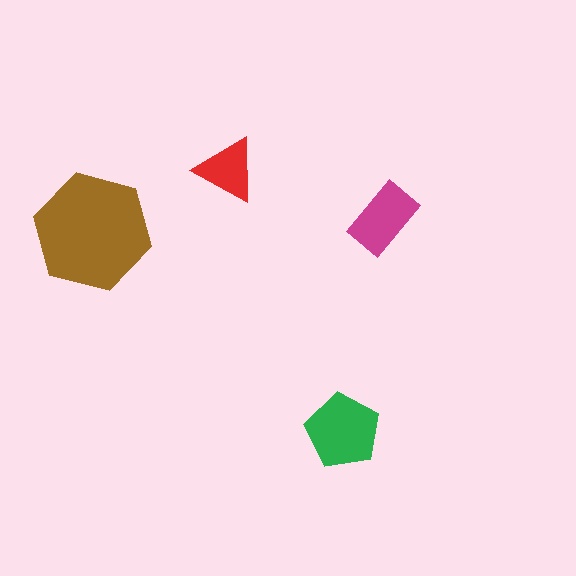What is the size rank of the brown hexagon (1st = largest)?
1st.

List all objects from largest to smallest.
The brown hexagon, the green pentagon, the magenta rectangle, the red triangle.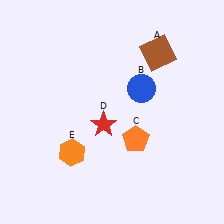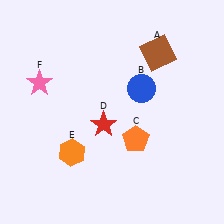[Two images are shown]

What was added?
A pink star (F) was added in Image 2.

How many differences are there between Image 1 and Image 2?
There is 1 difference between the two images.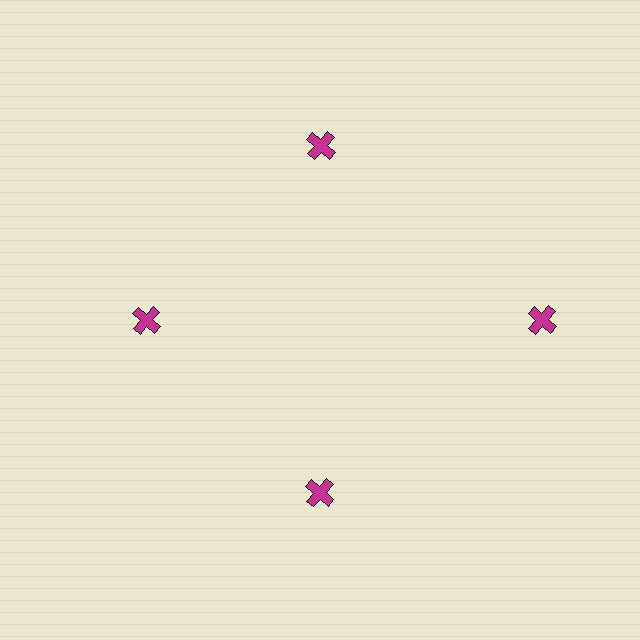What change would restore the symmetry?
The symmetry would be restored by moving it inward, back onto the ring so that all 4 crosses sit at equal angles and equal distance from the center.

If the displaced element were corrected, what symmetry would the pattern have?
It would have 4-fold rotational symmetry — the pattern would map onto itself every 90 degrees.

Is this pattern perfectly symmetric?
No. The 4 magenta crosses are arranged in a ring, but one element near the 3 o'clock position is pushed outward from the center, breaking the 4-fold rotational symmetry.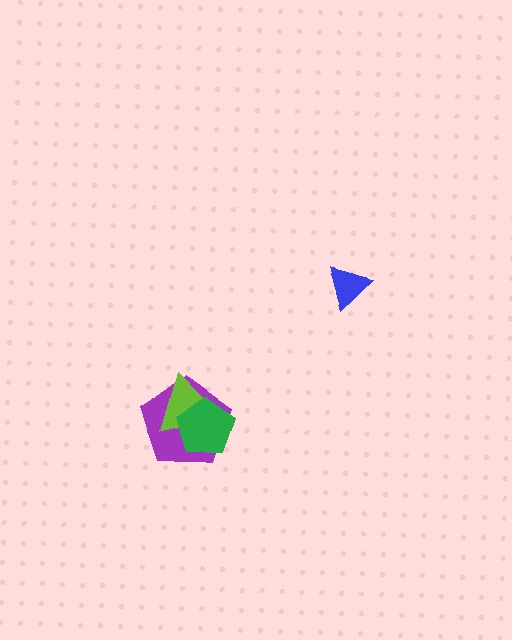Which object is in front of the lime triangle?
The green pentagon is in front of the lime triangle.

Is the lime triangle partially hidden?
Yes, it is partially covered by another shape.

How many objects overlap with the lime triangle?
2 objects overlap with the lime triangle.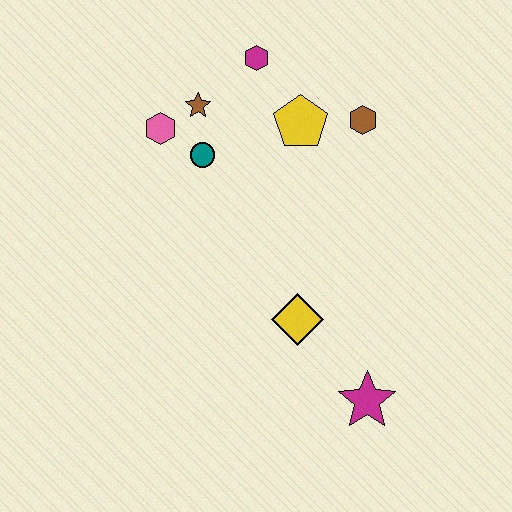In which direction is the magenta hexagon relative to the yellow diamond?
The magenta hexagon is above the yellow diamond.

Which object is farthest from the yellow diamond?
The magenta hexagon is farthest from the yellow diamond.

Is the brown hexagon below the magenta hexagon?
Yes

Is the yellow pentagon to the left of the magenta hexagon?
No